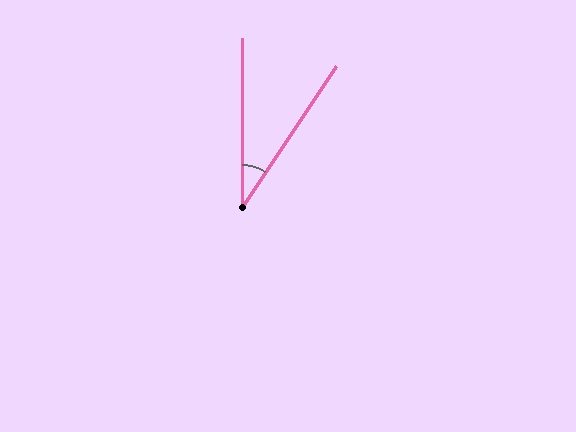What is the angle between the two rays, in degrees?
Approximately 34 degrees.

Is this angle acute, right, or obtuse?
It is acute.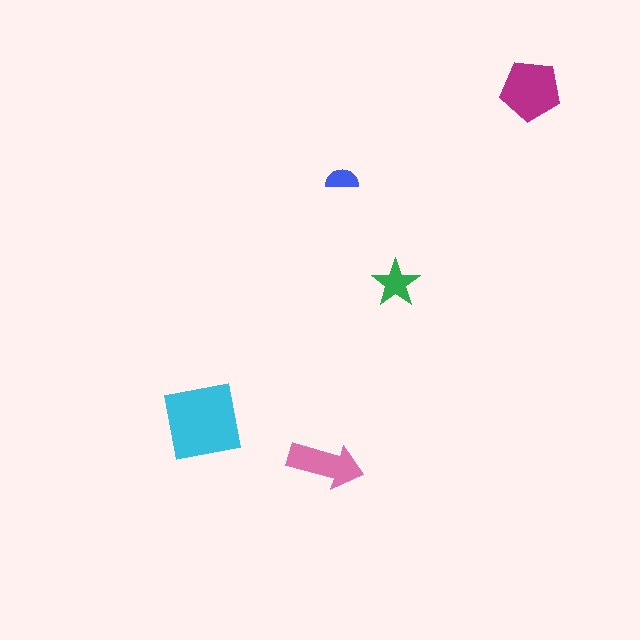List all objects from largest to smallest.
The cyan square, the magenta pentagon, the pink arrow, the green star, the blue semicircle.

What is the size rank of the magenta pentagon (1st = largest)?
2nd.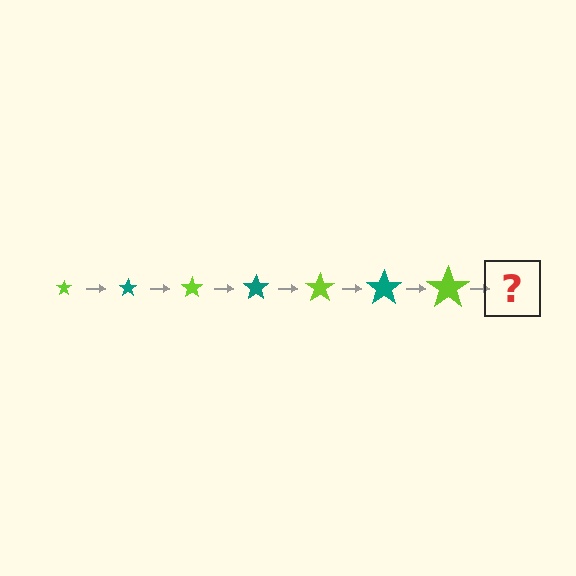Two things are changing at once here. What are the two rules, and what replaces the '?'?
The two rules are that the star grows larger each step and the color cycles through lime and teal. The '?' should be a teal star, larger than the previous one.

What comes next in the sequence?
The next element should be a teal star, larger than the previous one.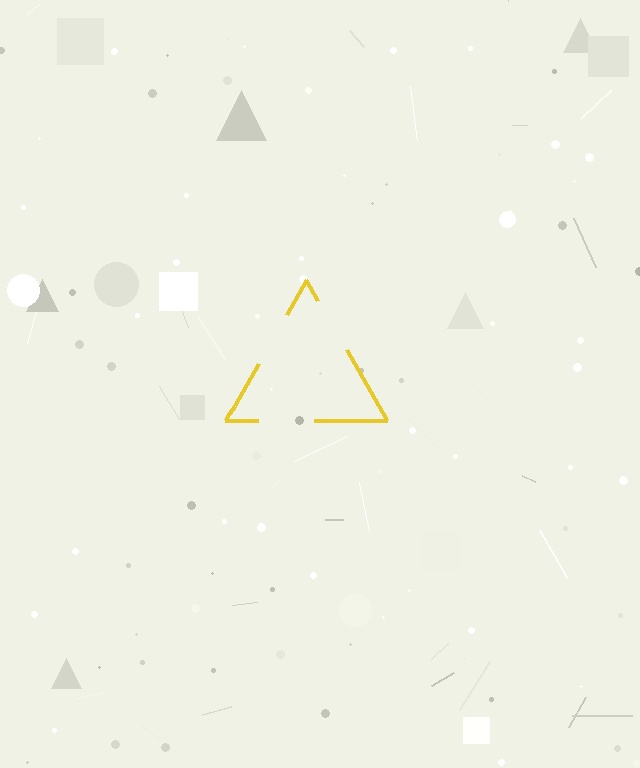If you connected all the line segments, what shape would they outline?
They would outline a triangle.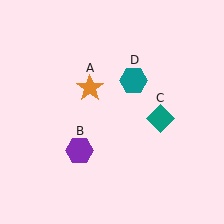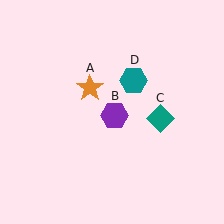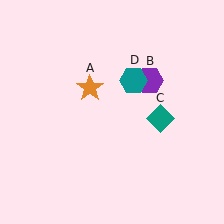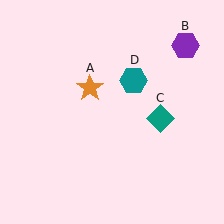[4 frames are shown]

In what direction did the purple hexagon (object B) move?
The purple hexagon (object B) moved up and to the right.